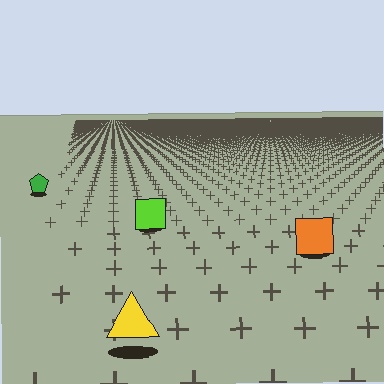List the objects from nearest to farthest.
From nearest to farthest: the yellow triangle, the orange square, the lime square, the green pentagon.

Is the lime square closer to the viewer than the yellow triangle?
No. The yellow triangle is closer — you can tell from the texture gradient: the ground texture is coarser near it.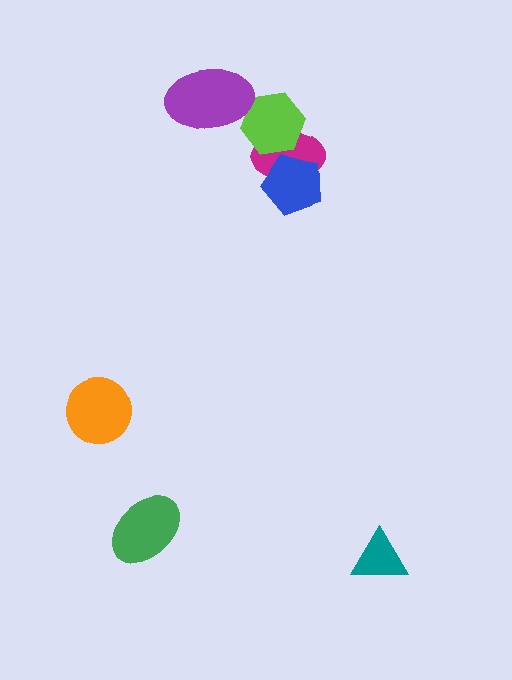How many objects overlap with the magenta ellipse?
2 objects overlap with the magenta ellipse.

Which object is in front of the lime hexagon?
The purple ellipse is in front of the lime hexagon.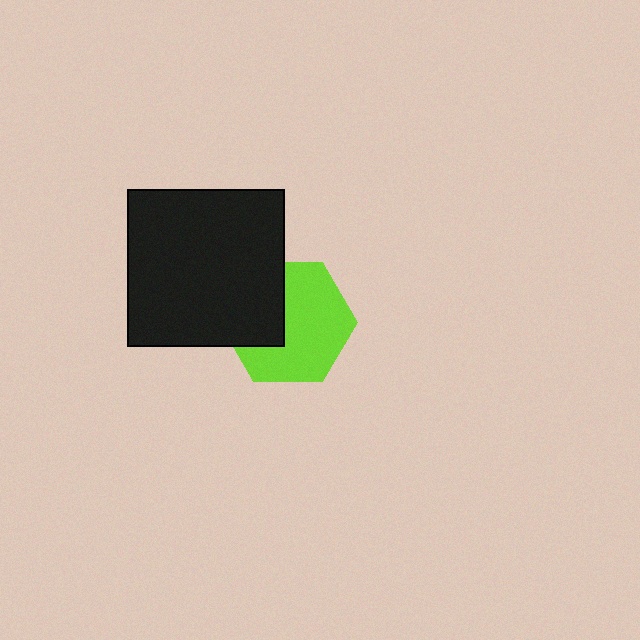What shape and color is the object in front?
The object in front is a black square.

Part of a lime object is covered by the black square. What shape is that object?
It is a hexagon.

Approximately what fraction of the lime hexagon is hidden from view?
Roughly 36% of the lime hexagon is hidden behind the black square.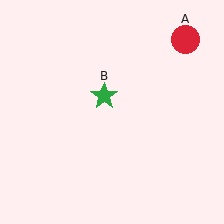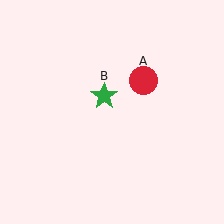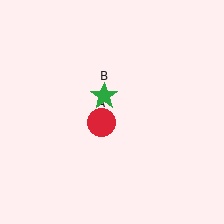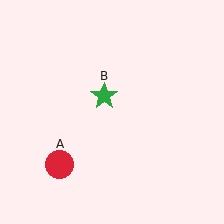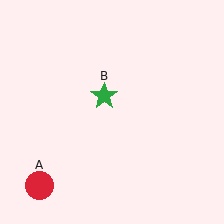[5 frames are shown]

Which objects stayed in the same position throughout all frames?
Green star (object B) remained stationary.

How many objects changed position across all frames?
1 object changed position: red circle (object A).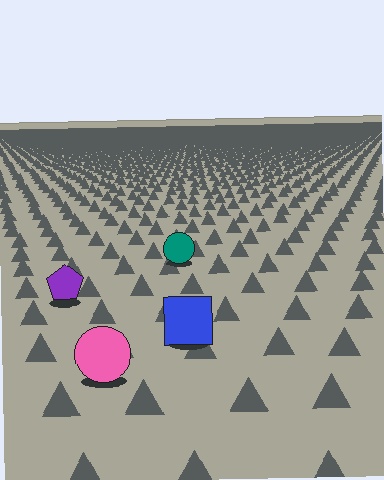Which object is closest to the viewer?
The pink circle is closest. The texture marks near it are larger and more spread out.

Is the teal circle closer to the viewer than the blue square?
No. The blue square is closer — you can tell from the texture gradient: the ground texture is coarser near it.